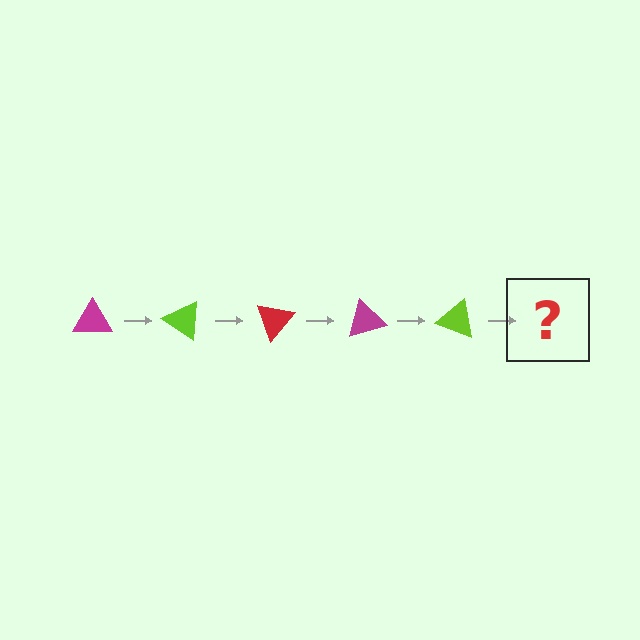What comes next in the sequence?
The next element should be a red triangle, rotated 175 degrees from the start.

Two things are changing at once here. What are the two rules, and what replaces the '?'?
The two rules are that it rotates 35 degrees each step and the color cycles through magenta, lime, and red. The '?' should be a red triangle, rotated 175 degrees from the start.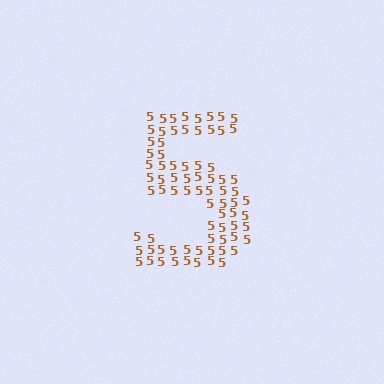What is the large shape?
The large shape is the digit 5.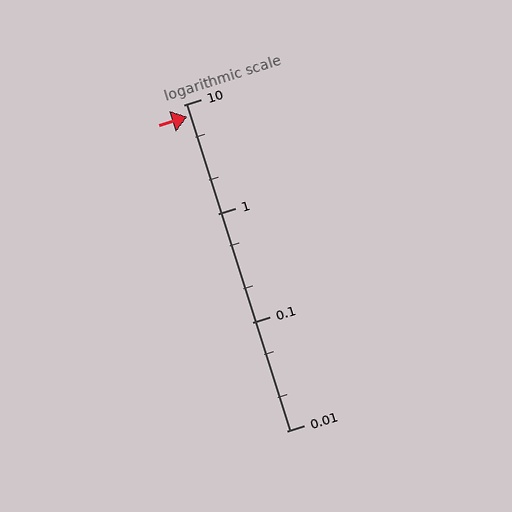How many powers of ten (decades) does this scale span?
The scale spans 3 decades, from 0.01 to 10.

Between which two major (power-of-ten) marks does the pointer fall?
The pointer is between 1 and 10.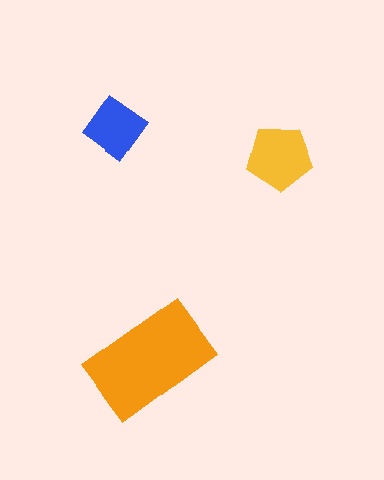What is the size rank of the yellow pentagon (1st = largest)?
2nd.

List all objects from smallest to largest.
The blue diamond, the yellow pentagon, the orange rectangle.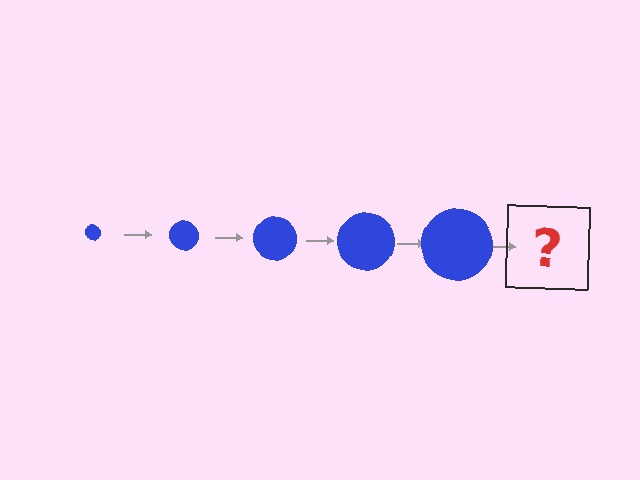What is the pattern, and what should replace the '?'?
The pattern is that the circle gets progressively larger each step. The '?' should be a blue circle, larger than the previous one.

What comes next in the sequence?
The next element should be a blue circle, larger than the previous one.